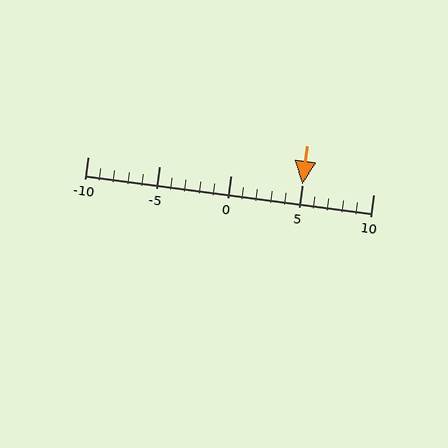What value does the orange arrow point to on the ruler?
The orange arrow points to approximately 5.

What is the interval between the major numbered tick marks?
The major tick marks are spaced 5 units apart.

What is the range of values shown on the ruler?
The ruler shows values from -10 to 10.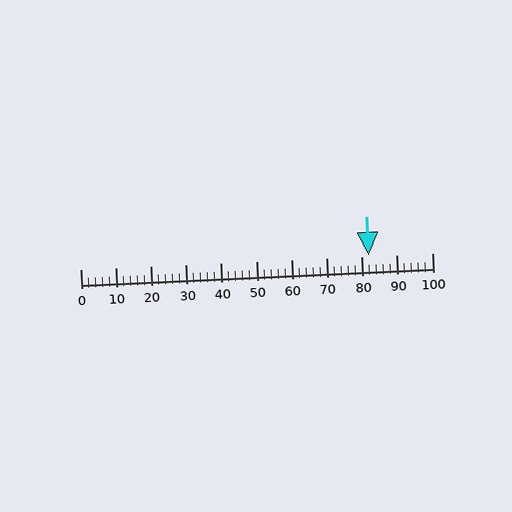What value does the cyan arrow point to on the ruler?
The cyan arrow points to approximately 82.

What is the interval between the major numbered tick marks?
The major tick marks are spaced 10 units apart.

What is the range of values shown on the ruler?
The ruler shows values from 0 to 100.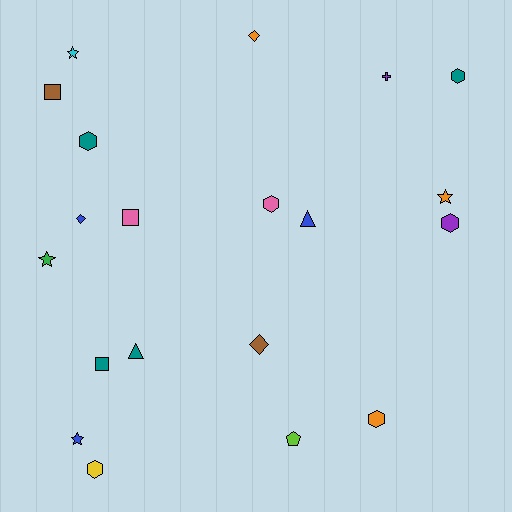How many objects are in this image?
There are 20 objects.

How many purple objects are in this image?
There are 2 purple objects.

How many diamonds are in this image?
There are 3 diamonds.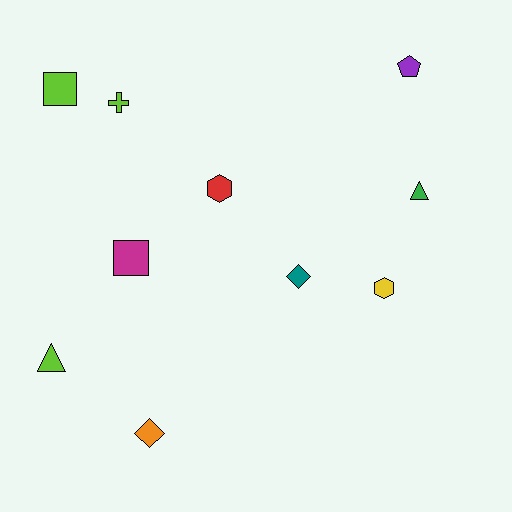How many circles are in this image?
There are no circles.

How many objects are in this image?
There are 10 objects.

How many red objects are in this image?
There is 1 red object.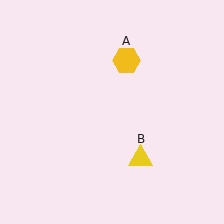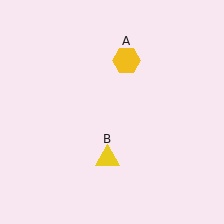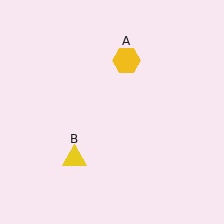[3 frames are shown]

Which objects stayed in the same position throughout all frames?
Yellow hexagon (object A) remained stationary.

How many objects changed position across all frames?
1 object changed position: yellow triangle (object B).